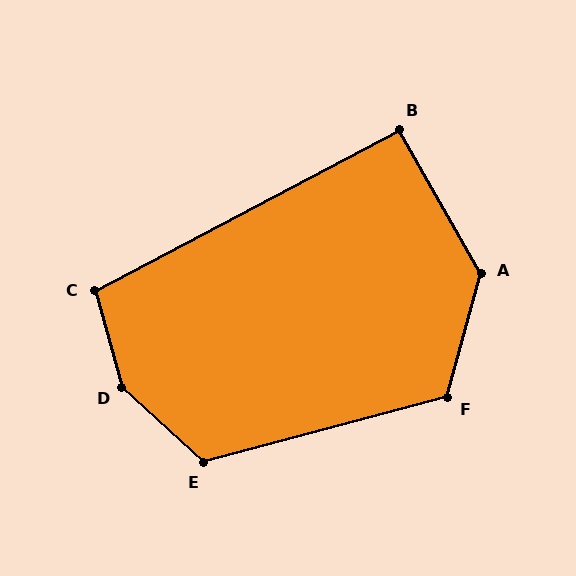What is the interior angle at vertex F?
Approximately 120 degrees (obtuse).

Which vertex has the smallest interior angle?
B, at approximately 92 degrees.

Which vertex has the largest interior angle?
D, at approximately 148 degrees.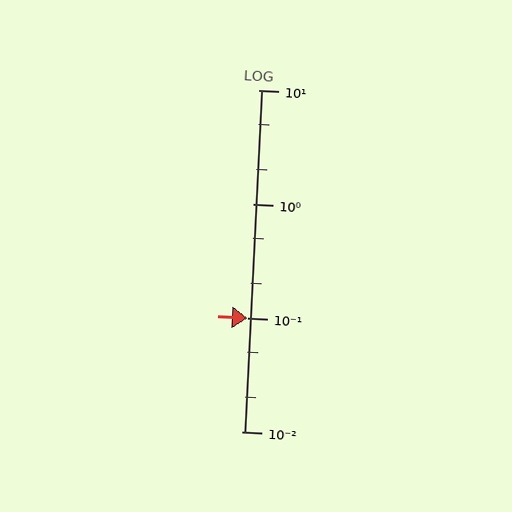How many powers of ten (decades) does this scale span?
The scale spans 3 decades, from 0.01 to 10.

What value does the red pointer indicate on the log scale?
The pointer indicates approximately 0.1.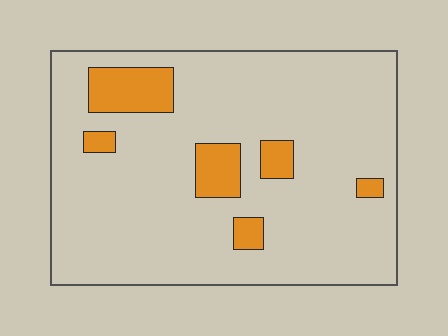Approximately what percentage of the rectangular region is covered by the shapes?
Approximately 10%.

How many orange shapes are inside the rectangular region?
6.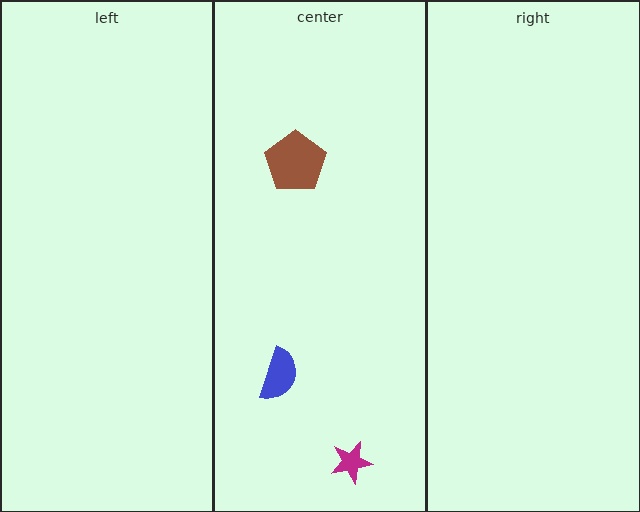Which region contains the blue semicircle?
The center region.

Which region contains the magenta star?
The center region.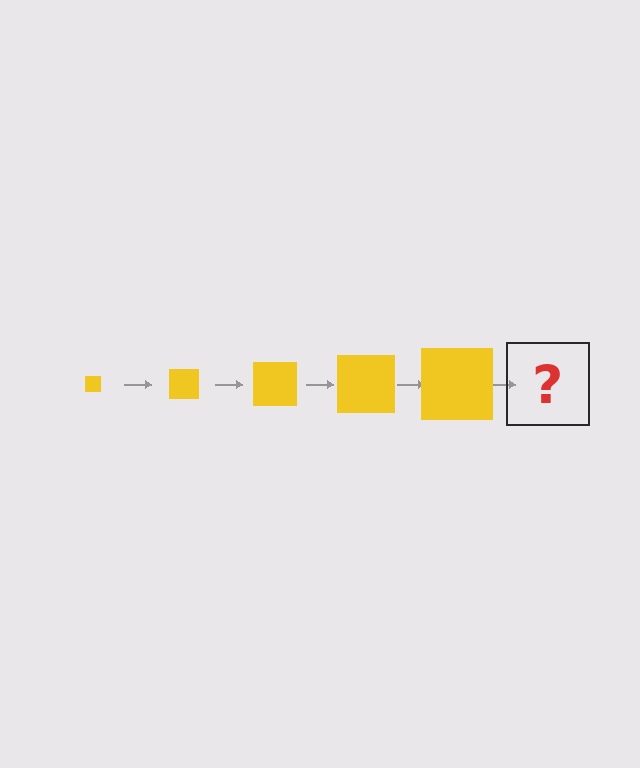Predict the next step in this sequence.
The next step is a yellow square, larger than the previous one.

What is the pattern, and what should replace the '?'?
The pattern is that the square gets progressively larger each step. The '?' should be a yellow square, larger than the previous one.